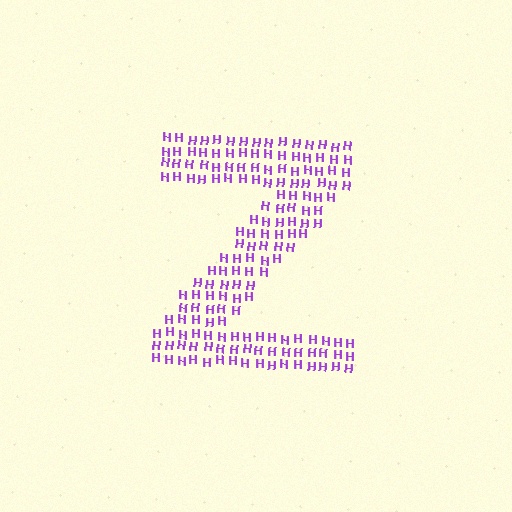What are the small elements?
The small elements are letter H's.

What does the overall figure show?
The overall figure shows the letter Z.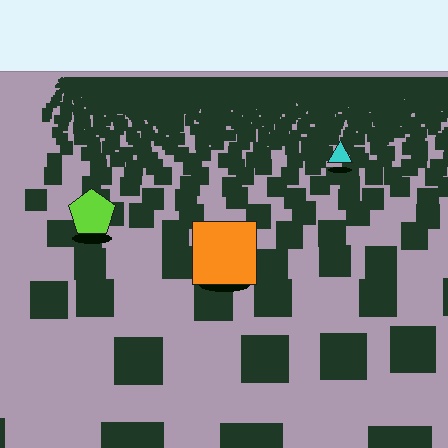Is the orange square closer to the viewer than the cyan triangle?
Yes. The orange square is closer — you can tell from the texture gradient: the ground texture is coarser near it.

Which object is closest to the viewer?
The orange square is closest. The texture marks near it are larger and more spread out.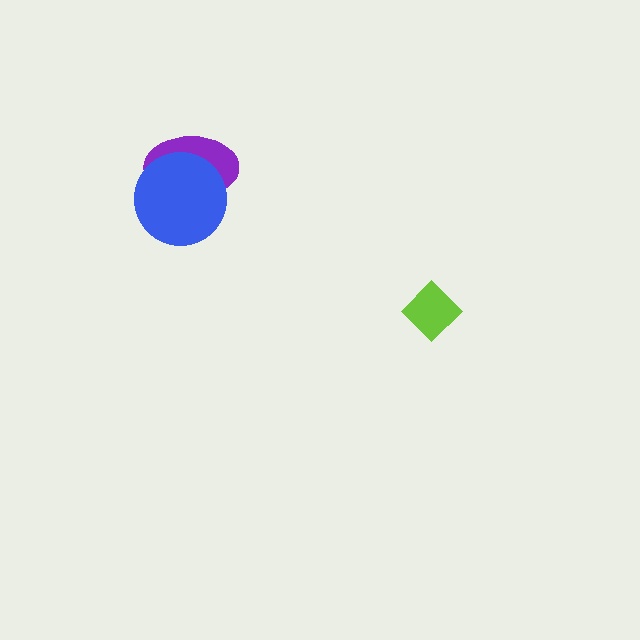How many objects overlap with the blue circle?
1 object overlaps with the blue circle.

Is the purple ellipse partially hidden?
Yes, it is partially covered by another shape.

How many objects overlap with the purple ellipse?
1 object overlaps with the purple ellipse.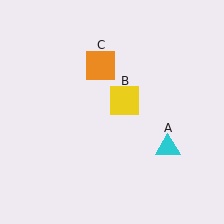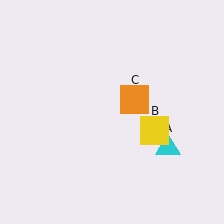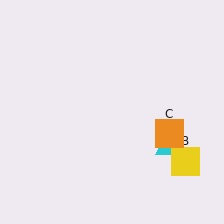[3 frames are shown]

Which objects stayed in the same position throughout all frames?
Cyan triangle (object A) remained stationary.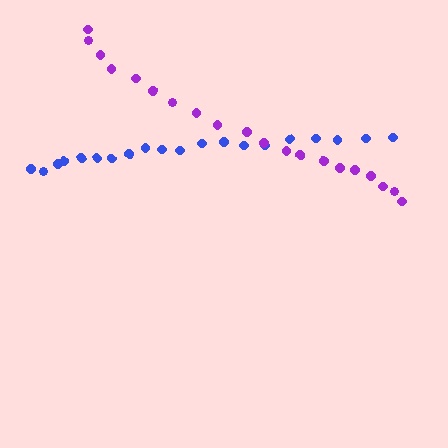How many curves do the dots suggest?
There are 2 distinct paths.